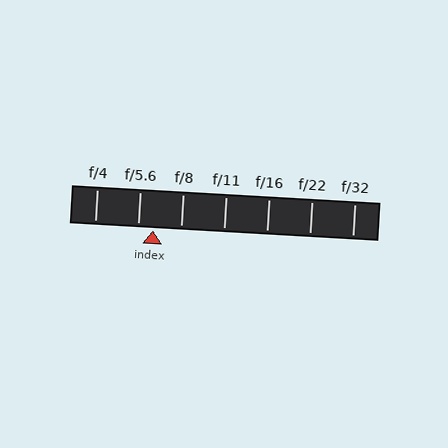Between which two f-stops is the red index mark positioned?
The index mark is between f/5.6 and f/8.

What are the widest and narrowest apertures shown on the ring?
The widest aperture shown is f/4 and the narrowest is f/32.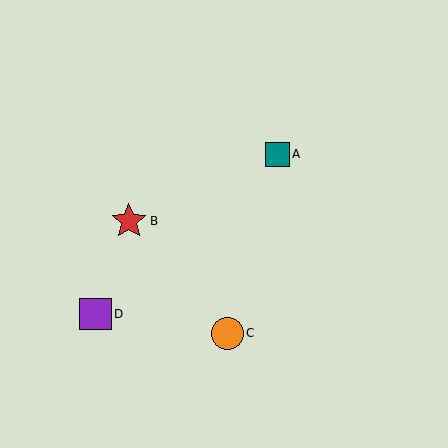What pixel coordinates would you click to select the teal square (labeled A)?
Click at (277, 154) to select the teal square A.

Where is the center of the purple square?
The center of the purple square is at (95, 314).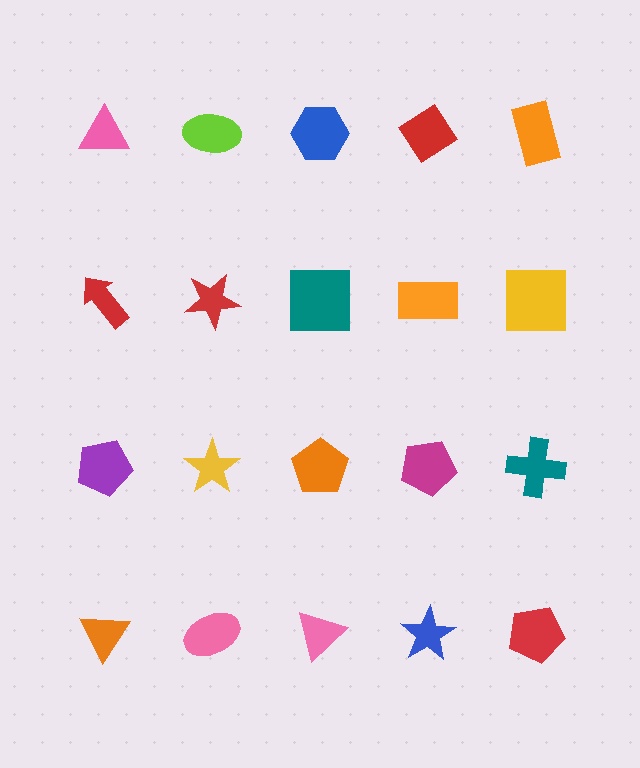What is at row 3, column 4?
A magenta pentagon.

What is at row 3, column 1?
A purple pentagon.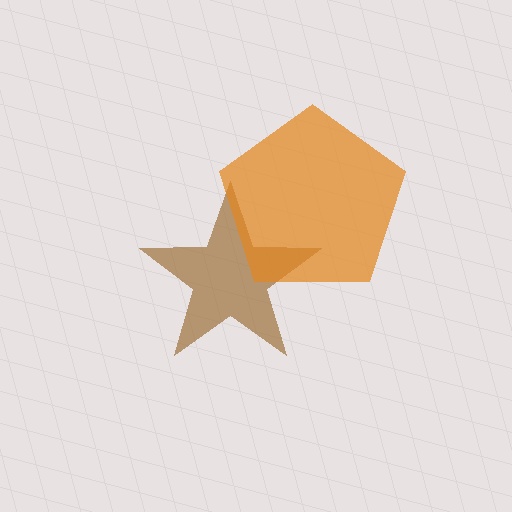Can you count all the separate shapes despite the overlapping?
Yes, there are 2 separate shapes.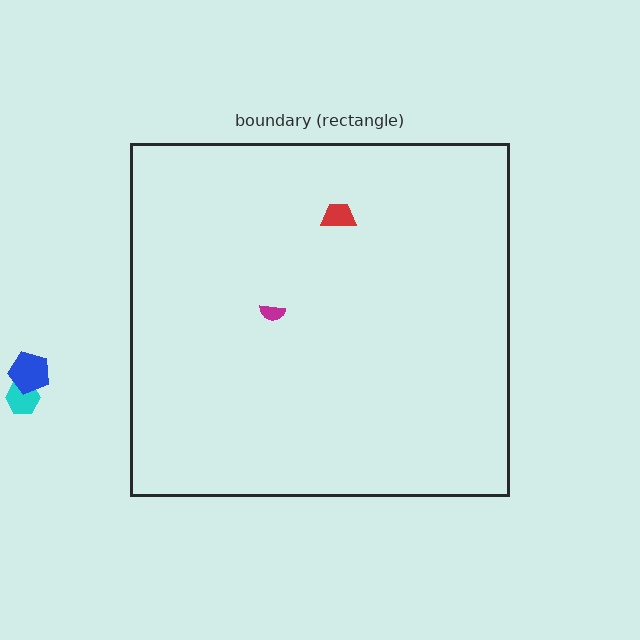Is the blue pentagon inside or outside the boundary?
Outside.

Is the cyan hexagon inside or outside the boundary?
Outside.